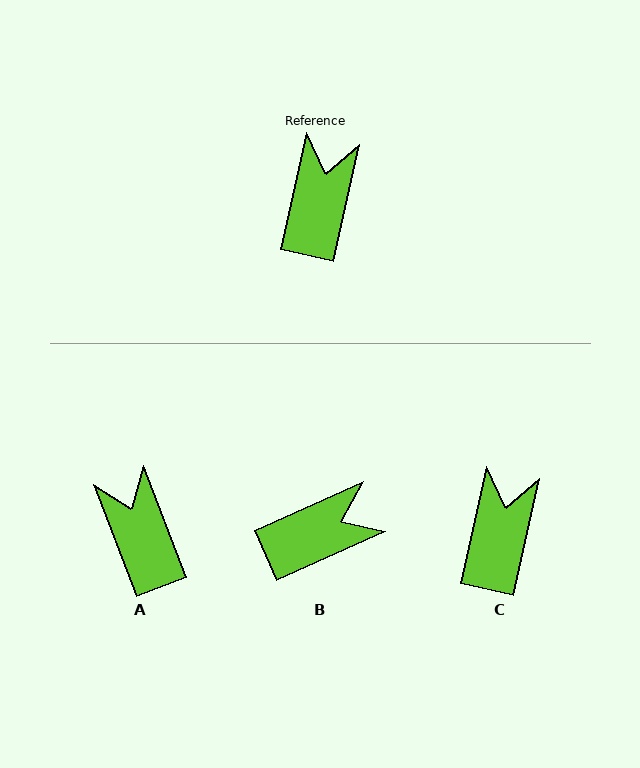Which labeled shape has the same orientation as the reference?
C.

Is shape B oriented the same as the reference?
No, it is off by about 53 degrees.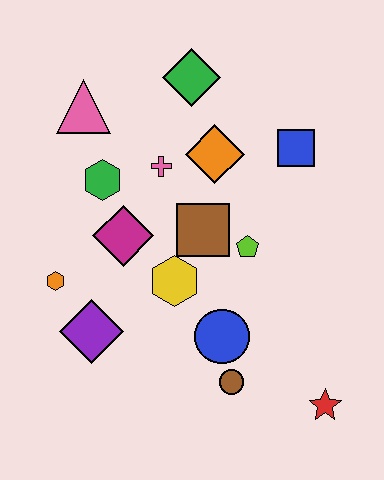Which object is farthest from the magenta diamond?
The red star is farthest from the magenta diamond.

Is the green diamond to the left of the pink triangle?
No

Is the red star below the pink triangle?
Yes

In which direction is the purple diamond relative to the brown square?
The purple diamond is to the left of the brown square.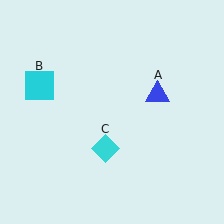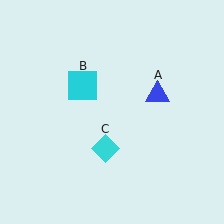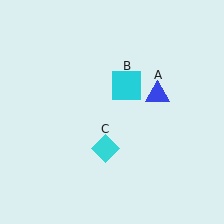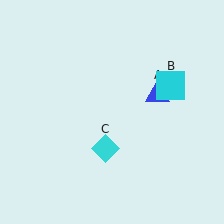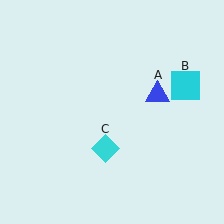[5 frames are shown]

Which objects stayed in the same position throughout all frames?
Blue triangle (object A) and cyan diamond (object C) remained stationary.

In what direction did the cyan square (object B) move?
The cyan square (object B) moved right.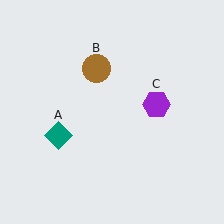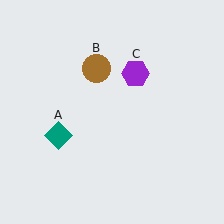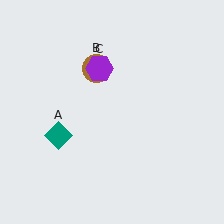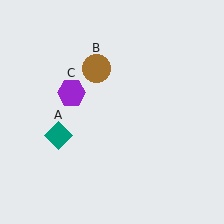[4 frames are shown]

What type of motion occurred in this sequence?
The purple hexagon (object C) rotated counterclockwise around the center of the scene.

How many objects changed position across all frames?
1 object changed position: purple hexagon (object C).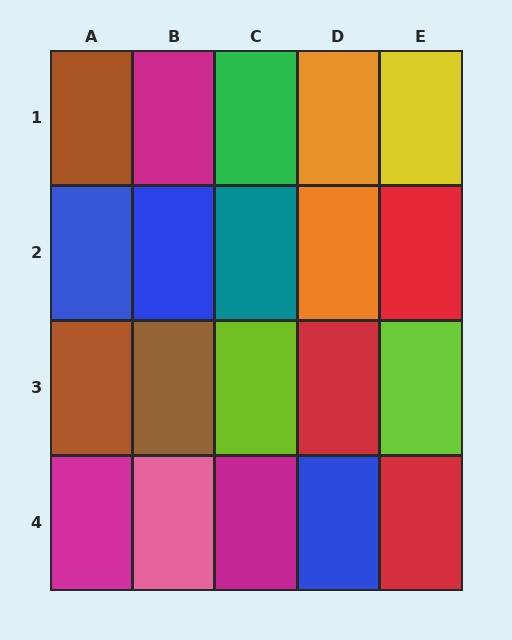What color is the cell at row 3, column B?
Brown.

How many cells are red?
3 cells are red.